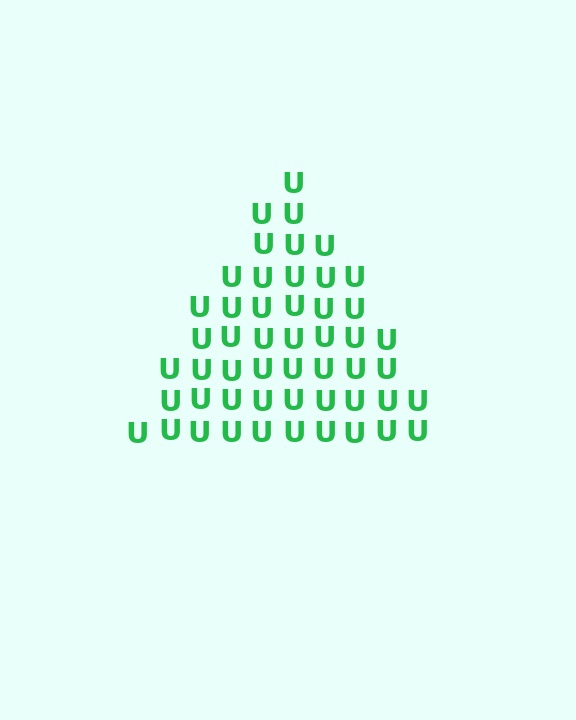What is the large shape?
The large shape is a triangle.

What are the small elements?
The small elements are letter U's.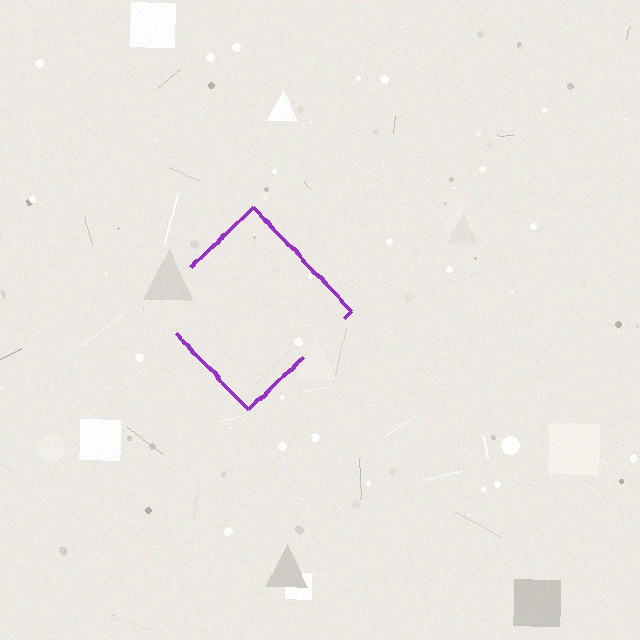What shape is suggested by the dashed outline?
The dashed outline suggests a diamond.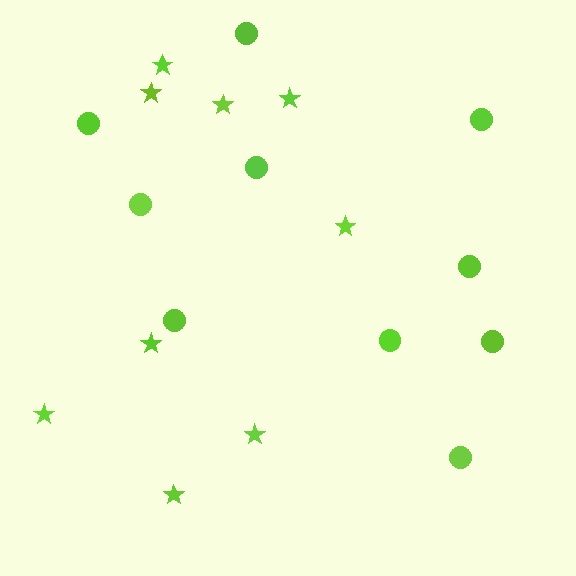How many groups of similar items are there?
There are 2 groups: one group of stars (9) and one group of circles (10).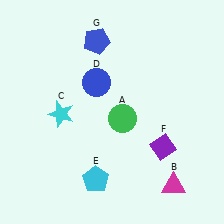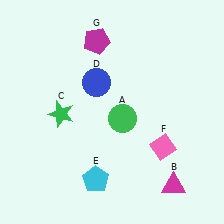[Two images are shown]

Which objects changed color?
C changed from cyan to green. F changed from purple to pink. G changed from blue to magenta.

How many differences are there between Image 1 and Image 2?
There are 3 differences between the two images.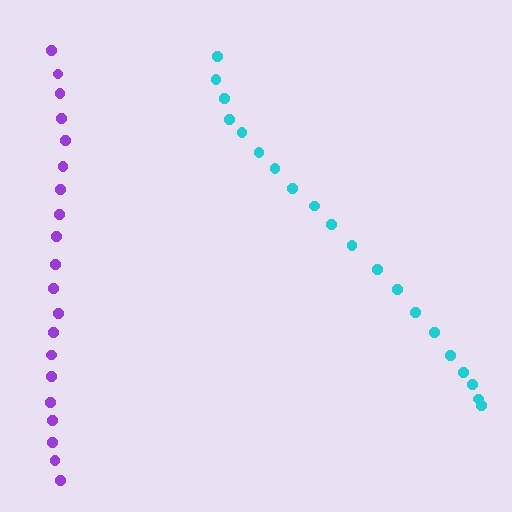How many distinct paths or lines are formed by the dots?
There are 2 distinct paths.